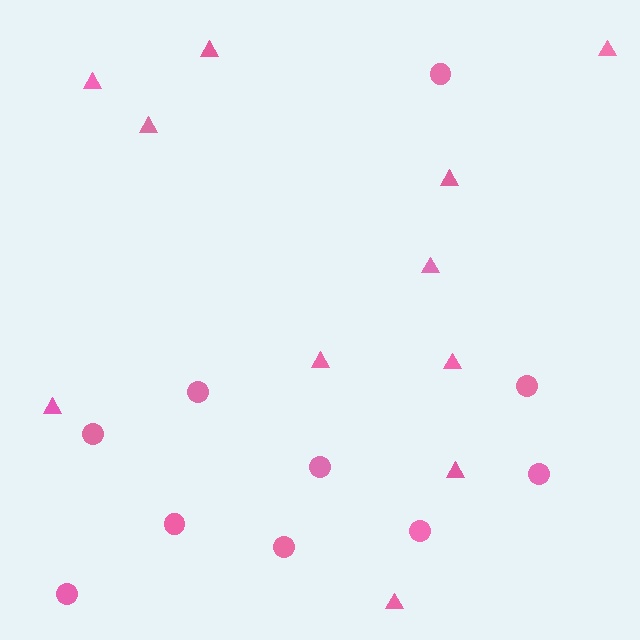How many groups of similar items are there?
There are 2 groups: one group of circles (10) and one group of triangles (11).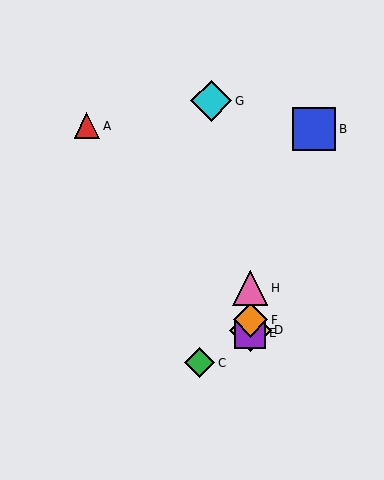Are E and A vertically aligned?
No, E is at x≈250 and A is at x≈87.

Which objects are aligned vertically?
Objects D, E, F, H are aligned vertically.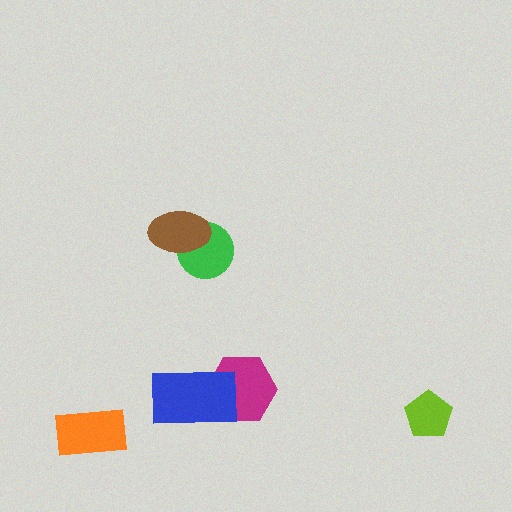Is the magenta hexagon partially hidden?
Yes, it is partially covered by another shape.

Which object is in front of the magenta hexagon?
The blue rectangle is in front of the magenta hexagon.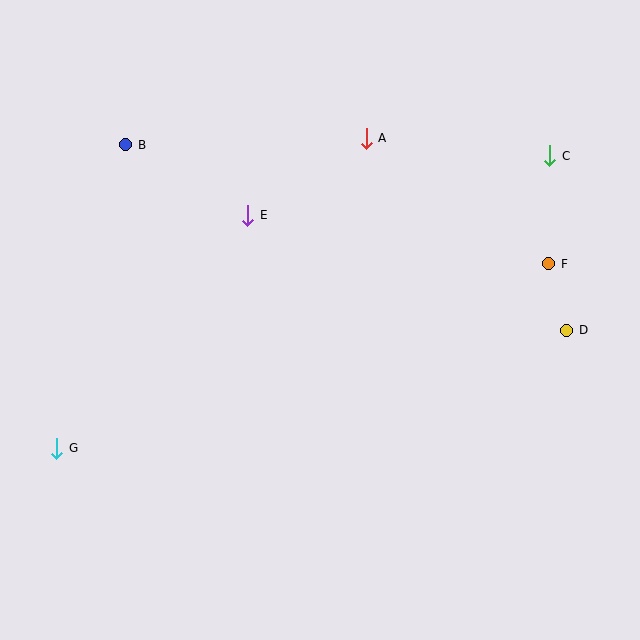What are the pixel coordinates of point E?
Point E is at (248, 215).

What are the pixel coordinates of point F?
Point F is at (549, 264).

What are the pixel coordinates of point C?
Point C is at (550, 156).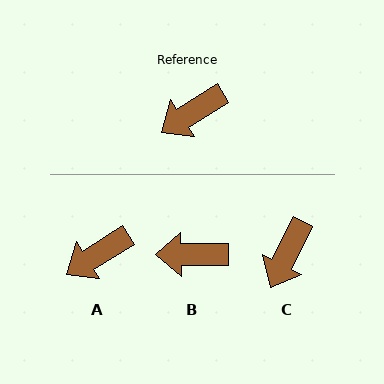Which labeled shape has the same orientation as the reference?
A.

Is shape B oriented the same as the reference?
No, it is off by about 32 degrees.